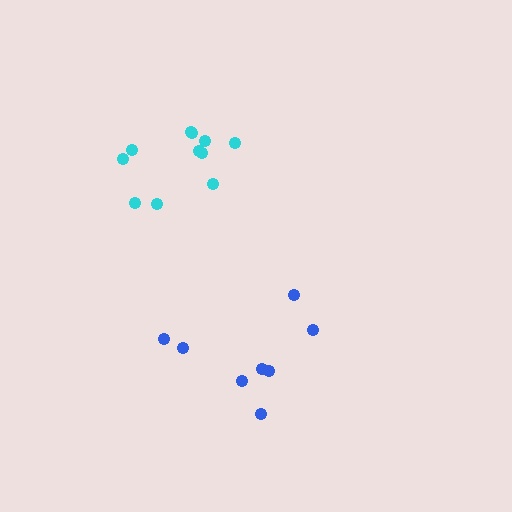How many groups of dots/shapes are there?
There are 2 groups.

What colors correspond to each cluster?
The clusters are colored: blue, cyan.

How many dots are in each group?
Group 1: 8 dots, Group 2: 11 dots (19 total).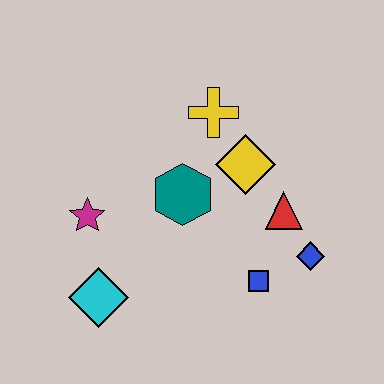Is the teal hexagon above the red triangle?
Yes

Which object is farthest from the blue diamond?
The magenta star is farthest from the blue diamond.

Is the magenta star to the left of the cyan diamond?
Yes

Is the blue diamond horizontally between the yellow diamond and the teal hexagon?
No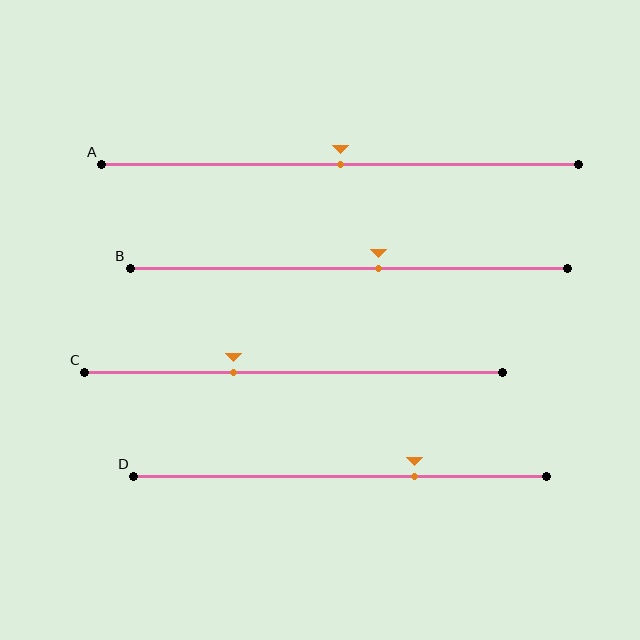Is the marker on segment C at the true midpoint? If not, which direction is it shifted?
No, the marker on segment C is shifted to the left by about 14% of the segment length.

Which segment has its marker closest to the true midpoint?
Segment A has its marker closest to the true midpoint.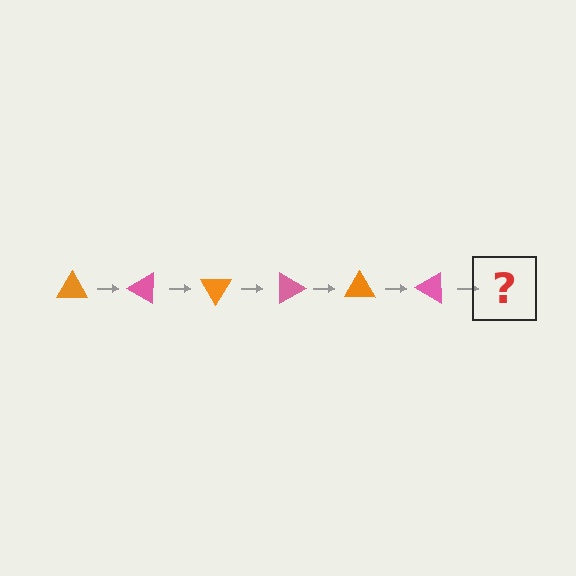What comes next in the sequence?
The next element should be an orange triangle, rotated 180 degrees from the start.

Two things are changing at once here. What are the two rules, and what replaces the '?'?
The two rules are that it rotates 30 degrees each step and the color cycles through orange and pink. The '?' should be an orange triangle, rotated 180 degrees from the start.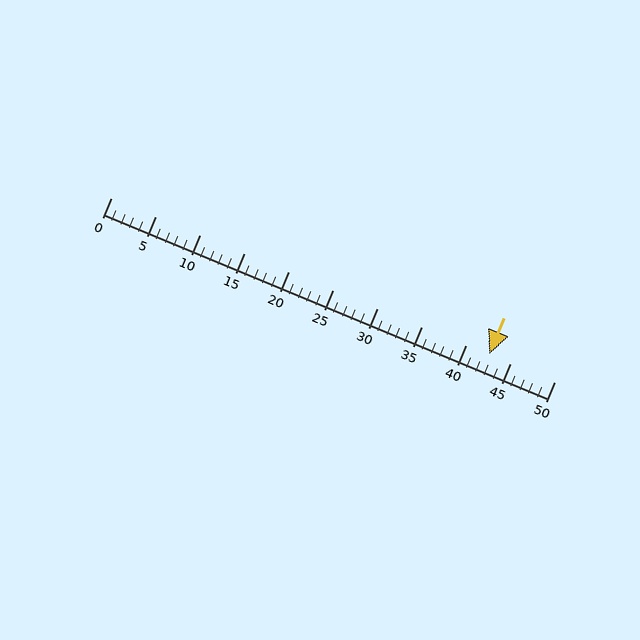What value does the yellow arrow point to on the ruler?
The yellow arrow points to approximately 43.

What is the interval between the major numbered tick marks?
The major tick marks are spaced 5 units apart.